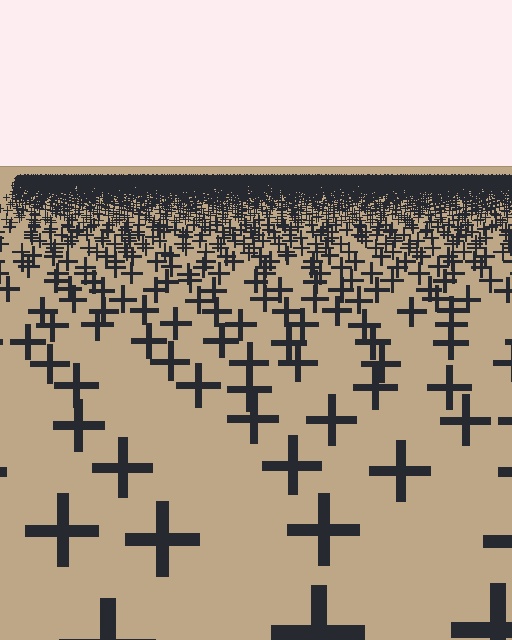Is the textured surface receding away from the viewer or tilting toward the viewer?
The surface is receding away from the viewer. Texture elements get smaller and denser toward the top.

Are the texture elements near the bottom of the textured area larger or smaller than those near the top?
Larger. Near the bottom, elements are closer to the viewer and appear at a bigger on-screen size.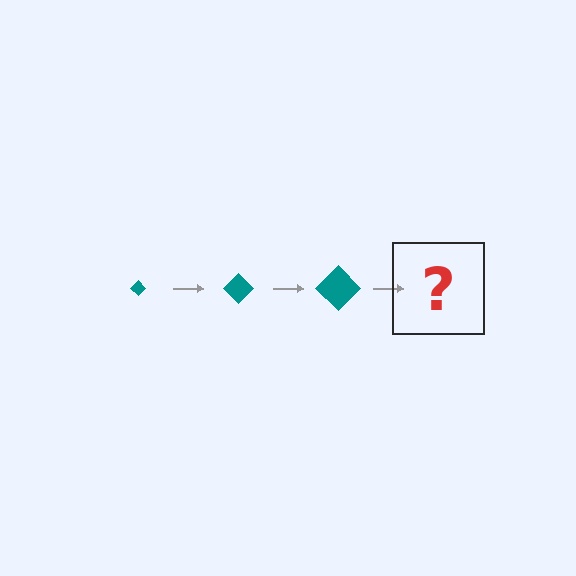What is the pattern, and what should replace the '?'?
The pattern is that the diamond gets progressively larger each step. The '?' should be a teal diamond, larger than the previous one.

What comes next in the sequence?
The next element should be a teal diamond, larger than the previous one.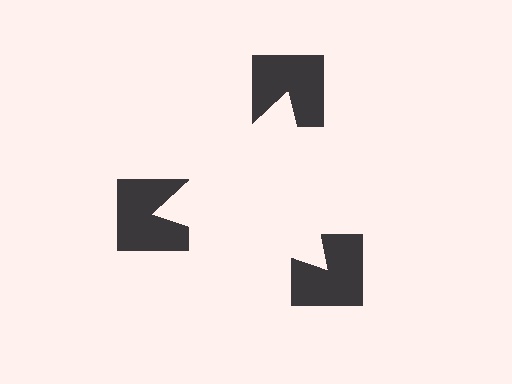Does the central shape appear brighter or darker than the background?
It typically appears slightly brighter than the background, even though no actual brightness change is drawn.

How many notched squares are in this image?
There are 3 — one at each vertex of the illusory triangle.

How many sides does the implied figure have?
3 sides.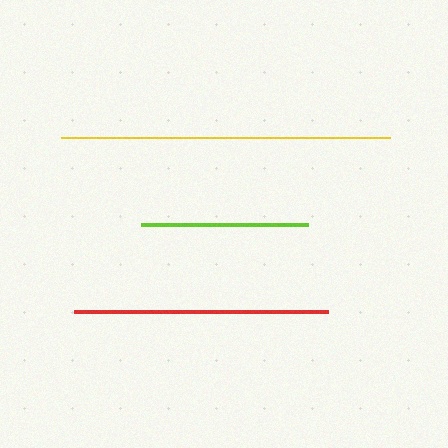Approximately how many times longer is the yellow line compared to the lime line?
The yellow line is approximately 2.0 times the length of the lime line.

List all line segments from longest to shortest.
From longest to shortest: yellow, red, lime.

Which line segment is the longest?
The yellow line is the longest at approximately 329 pixels.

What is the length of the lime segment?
The lime segment is approximately 166 pixels long.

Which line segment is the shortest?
The lime line is the shortest at approximately 166 pixels.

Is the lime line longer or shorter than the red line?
The red line is longer than the lime line.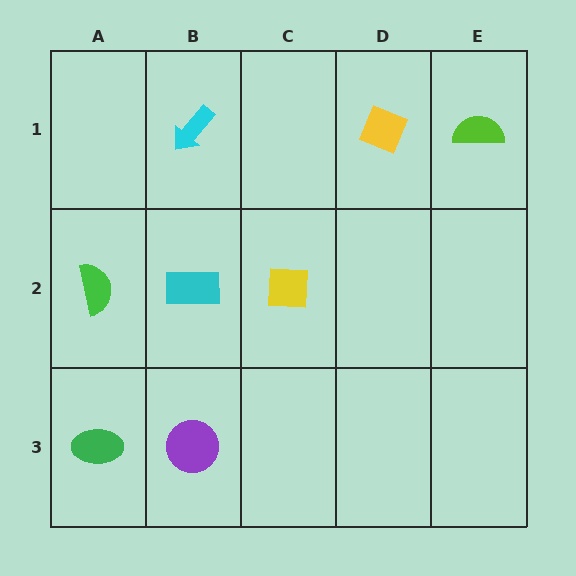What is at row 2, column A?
A green semicircle.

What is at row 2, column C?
A yellow square.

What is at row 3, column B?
A purple circle.